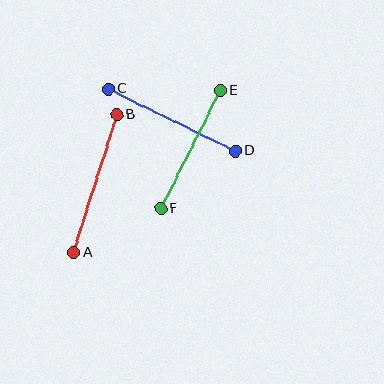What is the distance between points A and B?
The distance is approximately 145 pixels.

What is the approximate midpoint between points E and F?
The midpoint is at approximately (190, 149) pixels.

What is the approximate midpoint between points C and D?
The midpoint is at approximately (171, 120) pixels.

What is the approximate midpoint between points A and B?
The midpoint is at approximately (95, 184) pixels.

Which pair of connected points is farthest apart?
Points A and B are farthest apart.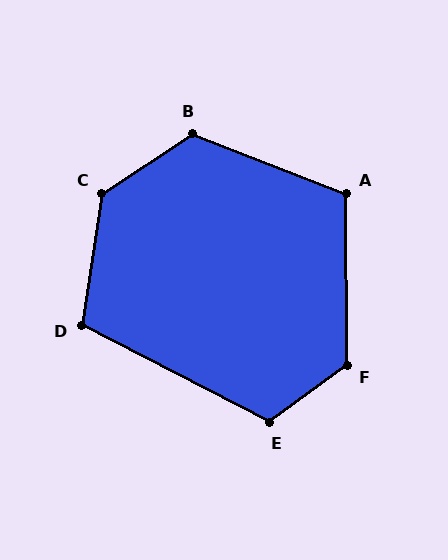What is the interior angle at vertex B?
Approximately 125 degrees (obtuse).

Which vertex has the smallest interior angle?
D, at approximately 109 degrees.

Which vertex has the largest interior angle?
C, at approximately 132 degrees.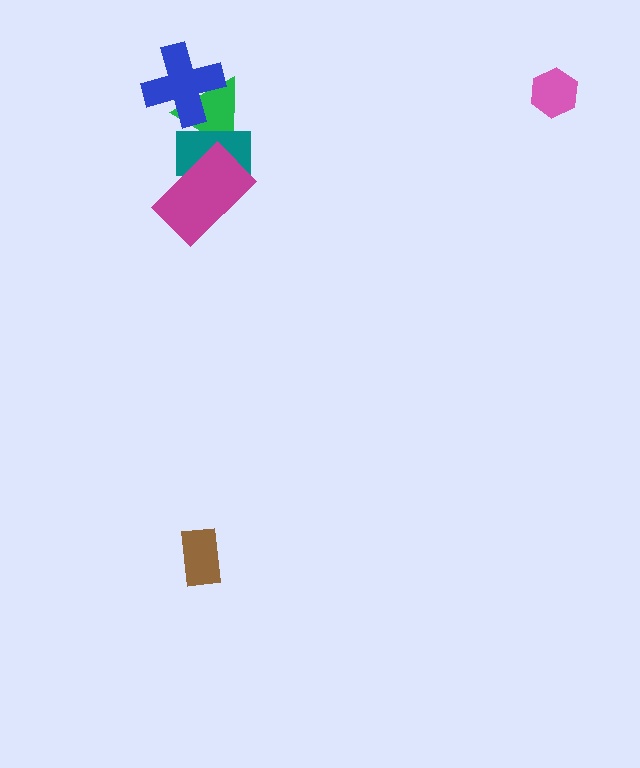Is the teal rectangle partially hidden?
Yes, it is partially covered by another shape.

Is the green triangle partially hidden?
Yes, it is partially covered by another shape.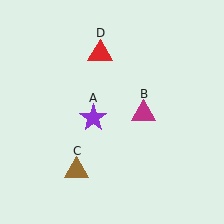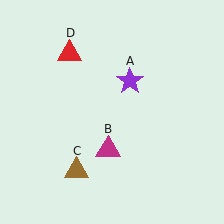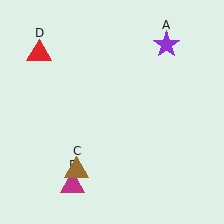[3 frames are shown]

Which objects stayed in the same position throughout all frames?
Brown triangle (object C) remained stationary.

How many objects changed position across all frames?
3 objects changed position: purple star (object A), magenta triangle (object B), red triangle (object D).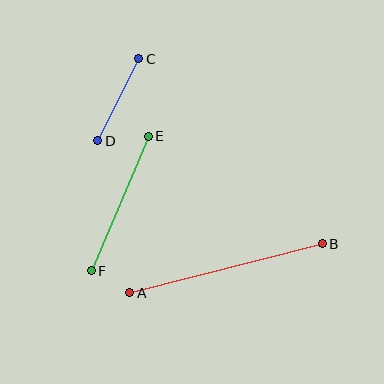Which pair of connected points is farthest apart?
Points A and B are farthest apart.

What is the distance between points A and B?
The distance is approximately 199 pixels.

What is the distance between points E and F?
The distance is approximately 146 pixels.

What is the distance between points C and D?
The distance is approximately 92 pixels.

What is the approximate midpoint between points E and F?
The midpoint is at approximately (120, 204) pixels.